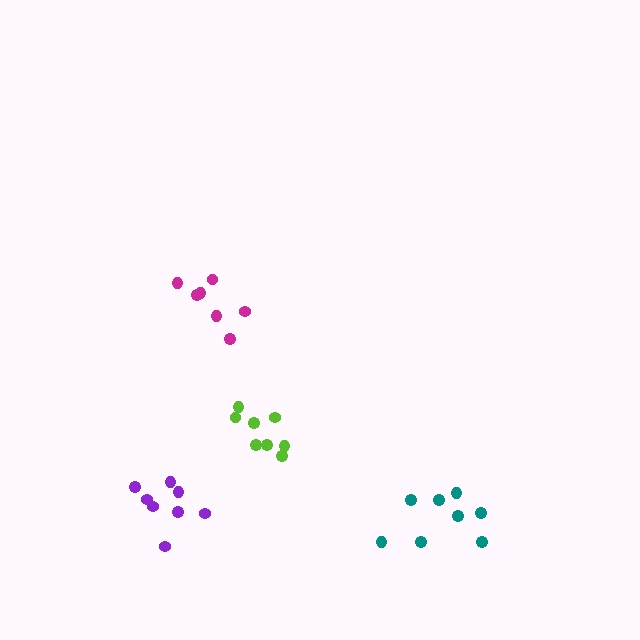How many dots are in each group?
Group 1: 8 dots, Group 2: 7 dots, Group 3: 8 dots, Group 4: 8 dots (31 total).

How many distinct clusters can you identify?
There are 4 distinct clusters.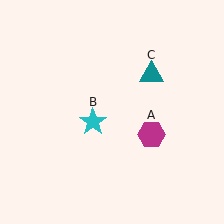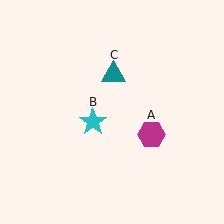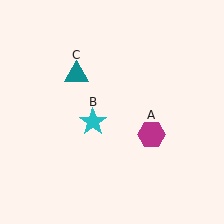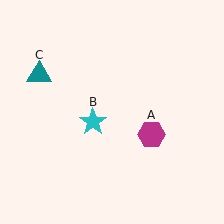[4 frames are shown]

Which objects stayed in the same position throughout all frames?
Magenta hexagon (object A) and cyan star (object B) remained stationary.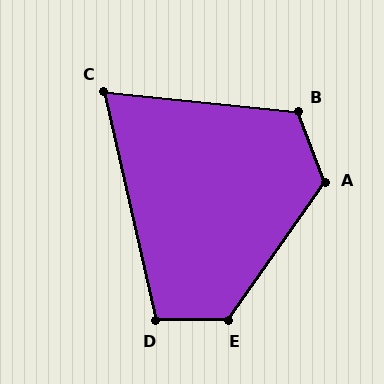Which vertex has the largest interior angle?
E, at approximately 125 degrees.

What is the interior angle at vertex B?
Approximately 116 degrees (obtuse).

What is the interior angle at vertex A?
Approximately 124 degrees (obtuse).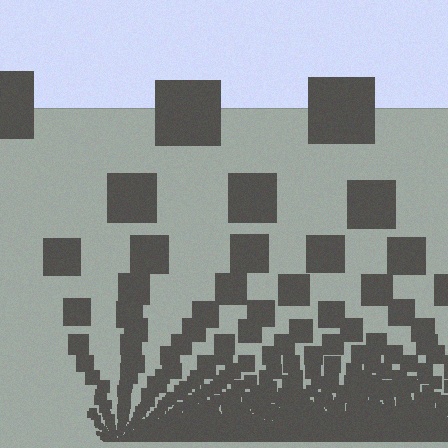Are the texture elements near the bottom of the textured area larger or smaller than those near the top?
Smaller. The gradient is inverted — elements near the bottom are smaller and denser.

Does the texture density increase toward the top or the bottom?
Density increases toward the bottom.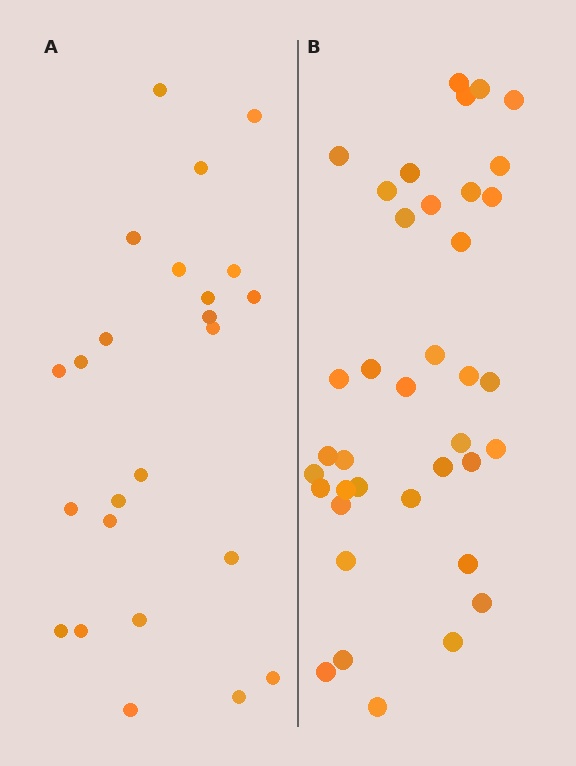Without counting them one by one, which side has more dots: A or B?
Region B (the right region) has more dots.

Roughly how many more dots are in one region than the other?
Region B has approximately 15 more dots than region A.